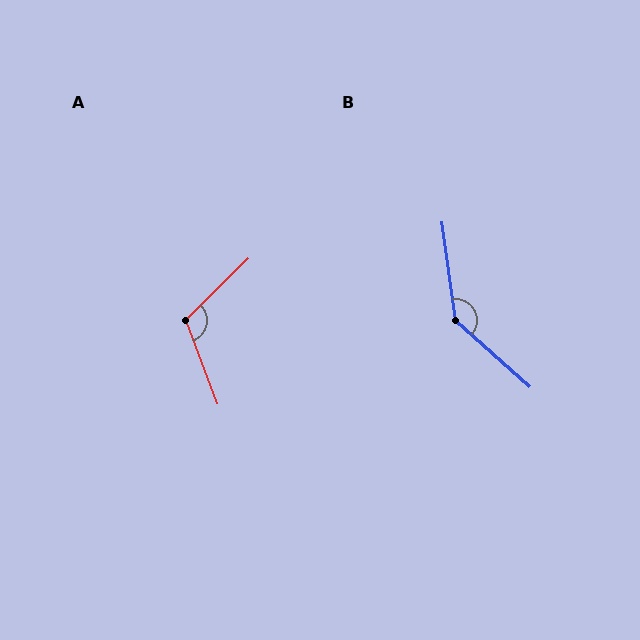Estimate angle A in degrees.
Approximately 114 degrees.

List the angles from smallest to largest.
A (114°), B (140°).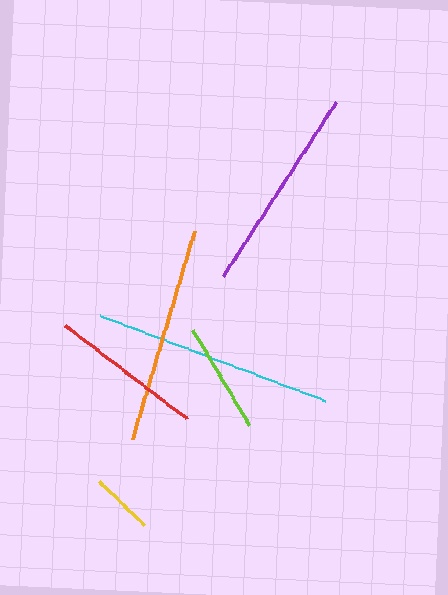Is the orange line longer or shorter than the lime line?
The orange line is longer than the lime line.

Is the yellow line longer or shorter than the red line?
The red line is longer than the yellow line.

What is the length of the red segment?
The red segment is approximately 153 pixels long.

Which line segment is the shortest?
The yellow line is the shortest at approximately 63 pixels.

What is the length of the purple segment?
The purple segment is approximately 207 pixels long.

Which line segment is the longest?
The cyan line is the longest at approximately 241 pixels.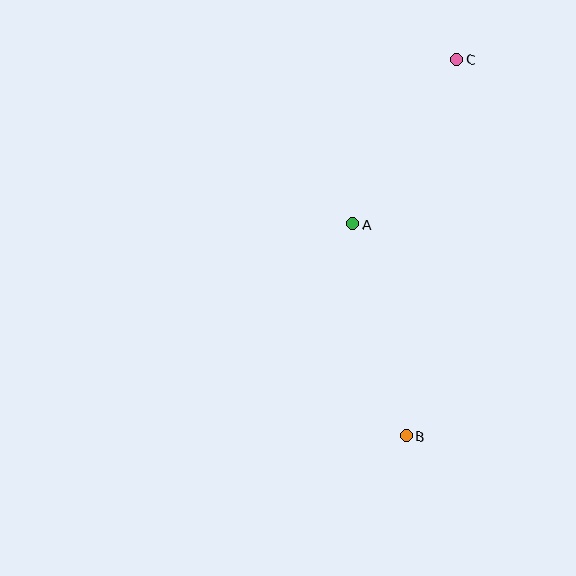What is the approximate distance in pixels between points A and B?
The distance between A and B is approximately 218 pixels.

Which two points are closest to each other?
Points A and C are closest to each other.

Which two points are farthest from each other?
Points B and C are farthest from each other.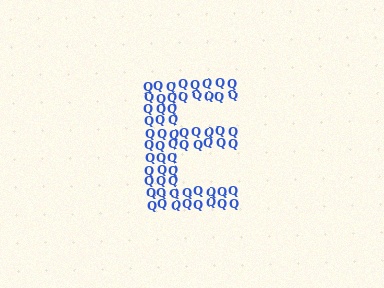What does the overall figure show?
The overall figure shows the letter E.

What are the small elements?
The small elements are letter Q's.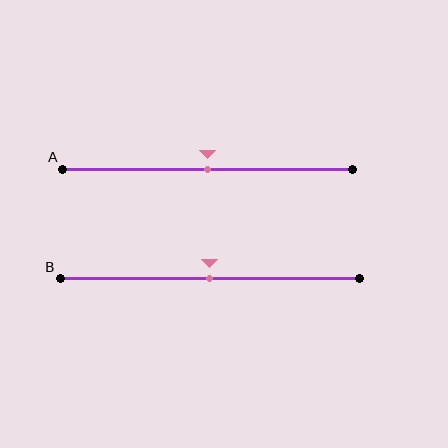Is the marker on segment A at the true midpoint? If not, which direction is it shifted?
Yes, the marker on segment A is at the true midpoint.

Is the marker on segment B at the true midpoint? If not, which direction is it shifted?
Yes, the marker on segment B is at the true midpoint.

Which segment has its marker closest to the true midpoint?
Segment A has its marker closest to the true midpoint.